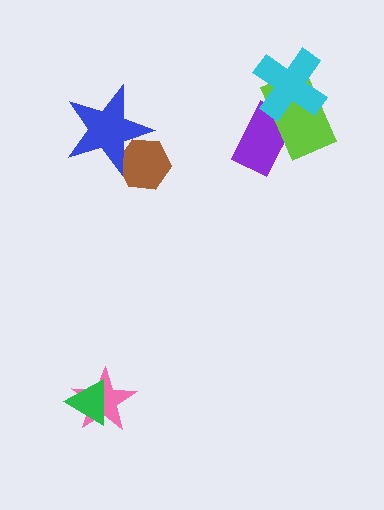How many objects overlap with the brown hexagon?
1 object overlaps with the brown hexagon.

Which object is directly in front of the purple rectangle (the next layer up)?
The lime rectangle is directly in front of the purple rectangle.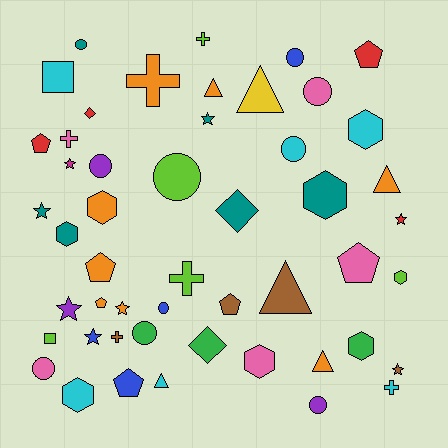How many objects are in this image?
There are 50 objects.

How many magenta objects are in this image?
There is 1 magenta object.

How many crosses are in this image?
There are 6 crosses.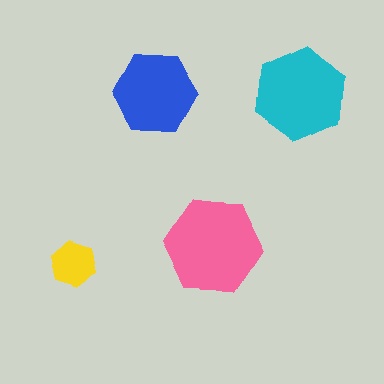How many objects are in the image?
There are 4 objects in the image.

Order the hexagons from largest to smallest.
the pink one, the cyan one, the blue one, the yellow one.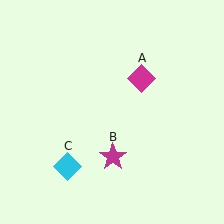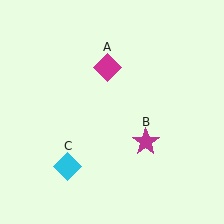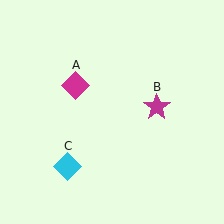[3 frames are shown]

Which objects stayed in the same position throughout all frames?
Cyan diamond (object C) remained stationary.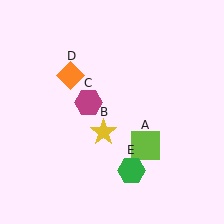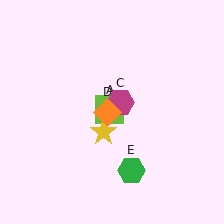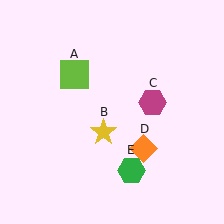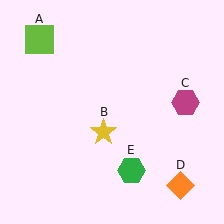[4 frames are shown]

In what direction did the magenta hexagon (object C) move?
The magenta hexagon (object C) moved right.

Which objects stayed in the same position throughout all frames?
Yellow star (object B) and green hexagon (object E) remained stationary.